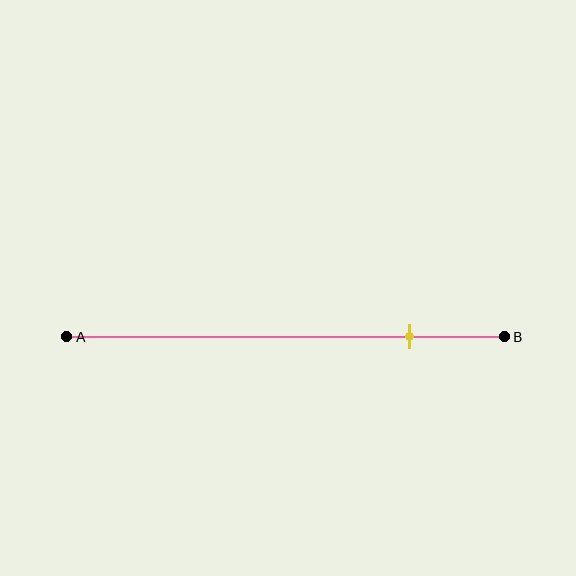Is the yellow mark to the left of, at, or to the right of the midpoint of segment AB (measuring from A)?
The yellow mark is to the right of the midpoint of segment AB.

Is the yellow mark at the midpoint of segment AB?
No, the mark is at about 80% from A, not at the 50% midpoint.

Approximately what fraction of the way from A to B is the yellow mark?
The yellow mark is approximately 80% of the way from A to B.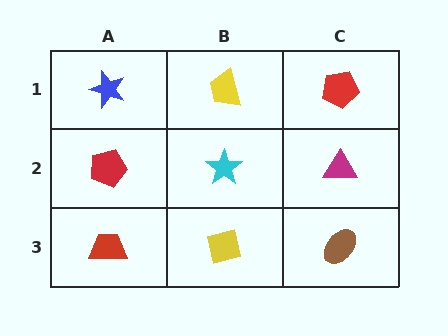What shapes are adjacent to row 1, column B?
A cyan star (row 2, column B), a blue star (row 1, column A), a red pentagon (row 1, column C).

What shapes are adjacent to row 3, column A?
A red pentagon (row 2, column A), a yellow square (row 3, column B).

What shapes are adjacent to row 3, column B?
A cyan star (row 2, column B), a red trapezoid (row 3, column A), a brown ellipse (row 3, column C).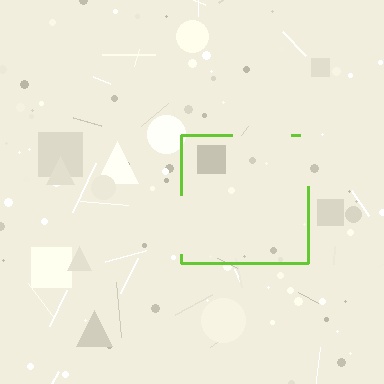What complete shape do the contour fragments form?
The contour fragments form a square.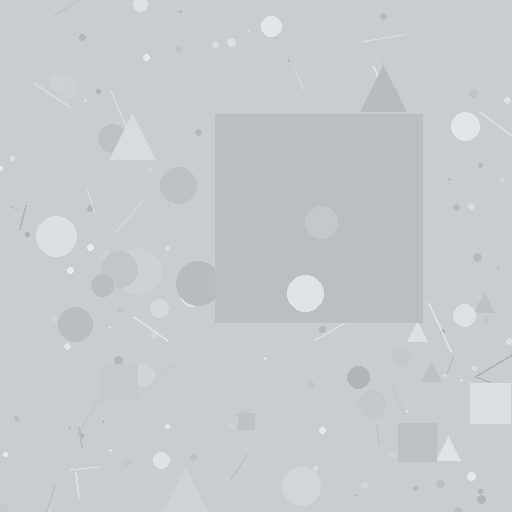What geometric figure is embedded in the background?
A square is embedded in the background.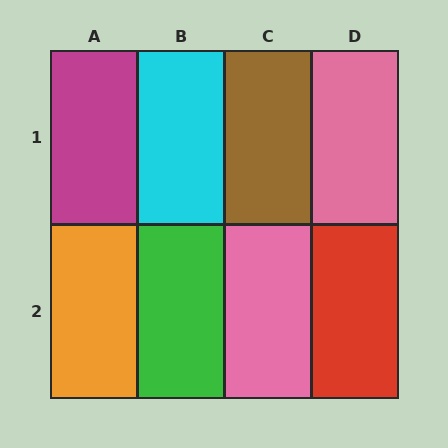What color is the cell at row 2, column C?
Pink.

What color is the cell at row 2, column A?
Orange.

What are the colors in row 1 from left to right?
Magenta, cyan, brown, pink.